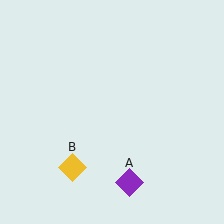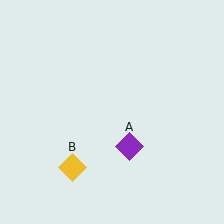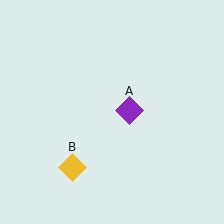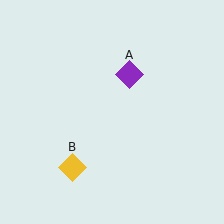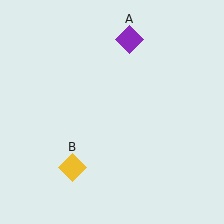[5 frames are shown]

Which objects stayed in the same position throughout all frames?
Yellow diamond (object B) remained stationary.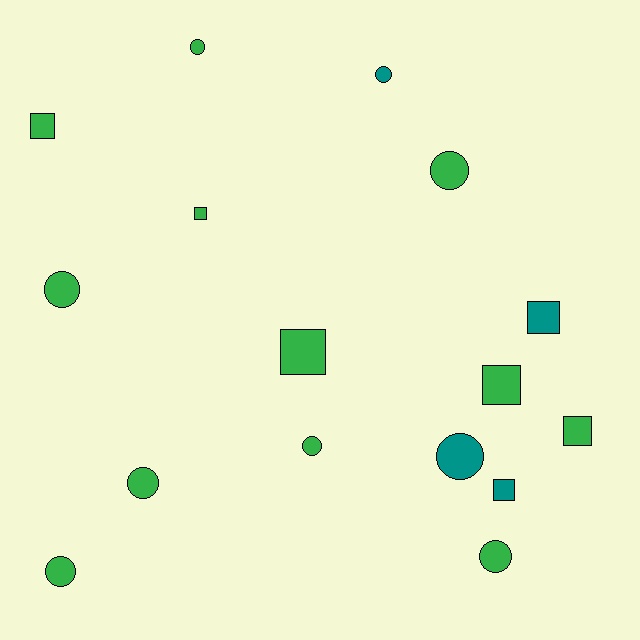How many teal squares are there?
There are 2 teal squares.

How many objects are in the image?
There are 16 objects.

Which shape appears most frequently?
Circle, with 9 objects.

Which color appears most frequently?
Green, with 12 objects.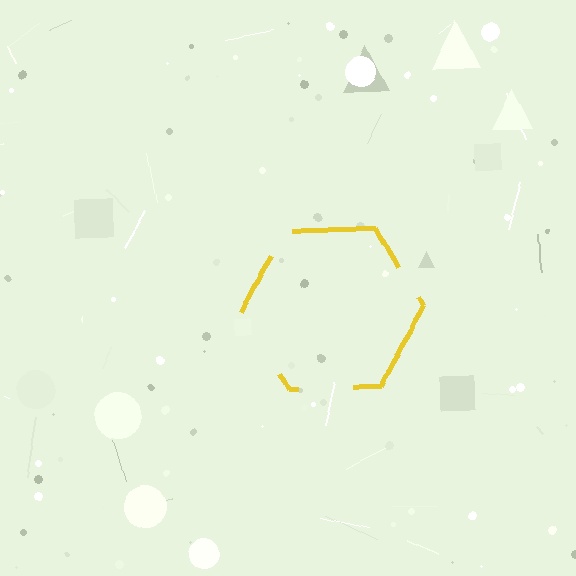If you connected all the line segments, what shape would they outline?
They would outline a hexagon.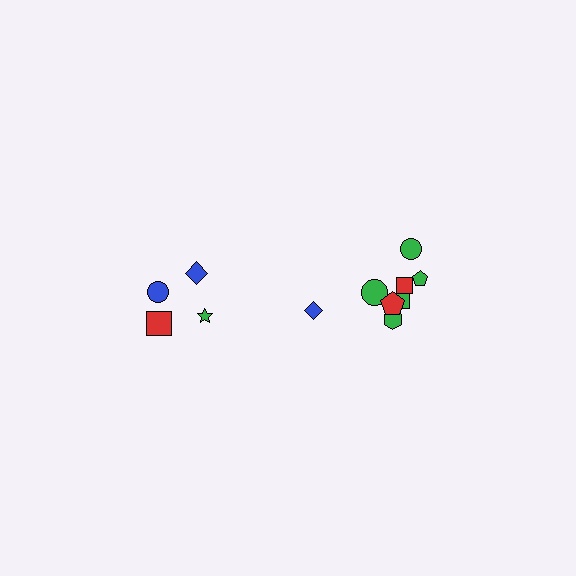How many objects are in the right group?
There are 8 objects.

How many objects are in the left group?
There are 4 objects.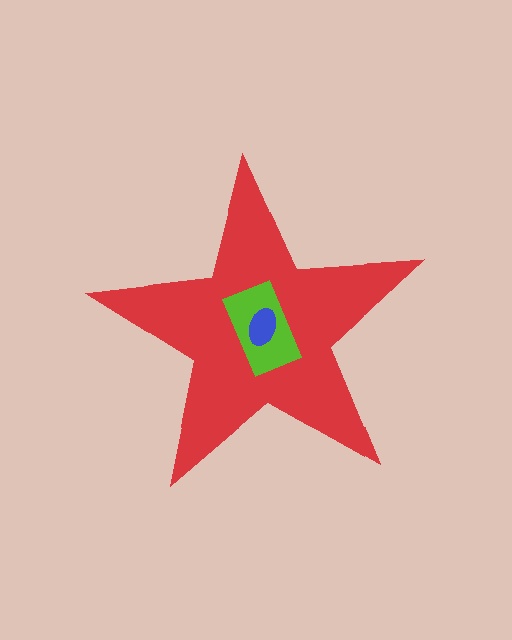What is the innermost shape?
The blue ellipse.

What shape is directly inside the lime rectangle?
The blue ellipse.